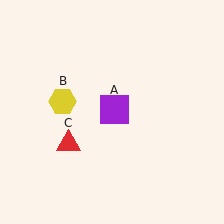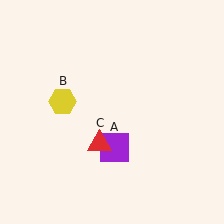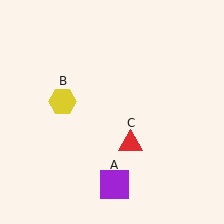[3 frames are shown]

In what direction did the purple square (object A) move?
The purple square (object A) moved down.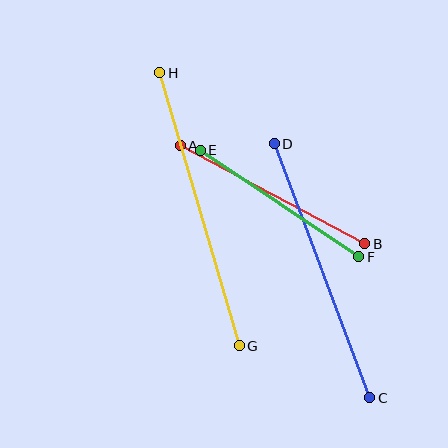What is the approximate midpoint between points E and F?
The midpoint is at approximately (280, 204) pixels.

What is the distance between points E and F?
The distance is approximately 191 pixels.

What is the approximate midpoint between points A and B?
The midpoint is at approximately (272, 195) pixels.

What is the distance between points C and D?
The distance is approximately 271 pixels.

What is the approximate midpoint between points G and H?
The midpoint is at approximately (199, 209) pixels.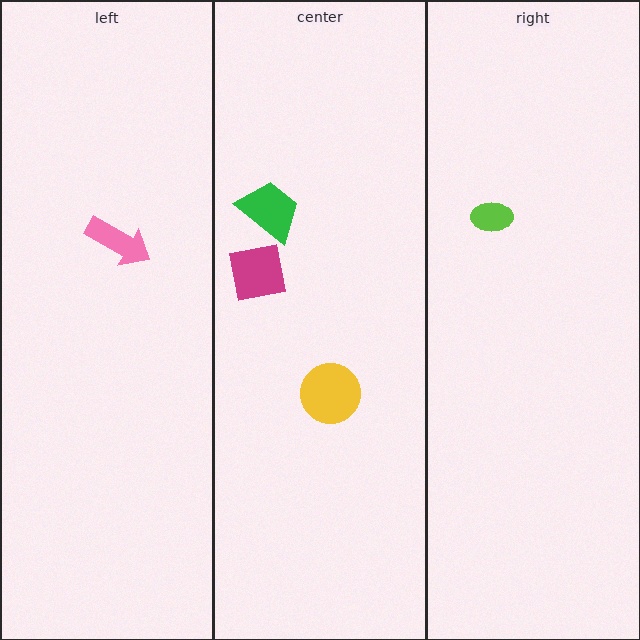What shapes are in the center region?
The magenta square, the green trapezoid, the yellow circle.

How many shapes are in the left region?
1.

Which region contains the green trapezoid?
The center region.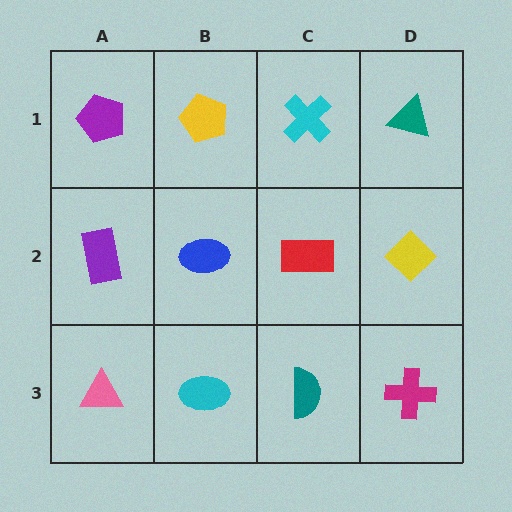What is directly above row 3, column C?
A red rectangle.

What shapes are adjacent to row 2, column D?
A teal triangle (row 1, column D), a magenta cross (row 3, column D), a red rectangle (row 2, column C).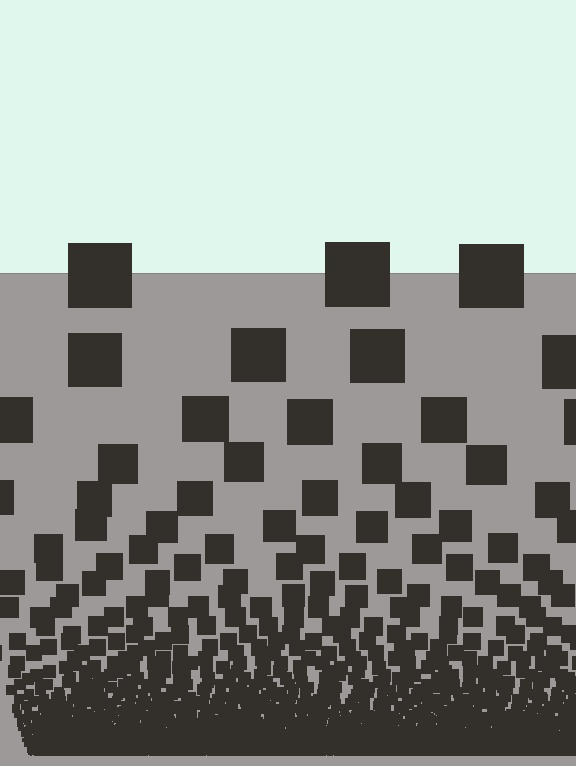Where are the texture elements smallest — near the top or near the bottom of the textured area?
Near the bottom.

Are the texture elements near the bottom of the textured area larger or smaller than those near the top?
Smaller. The gradient is inverted — elements near the bottom are smaller and denser.